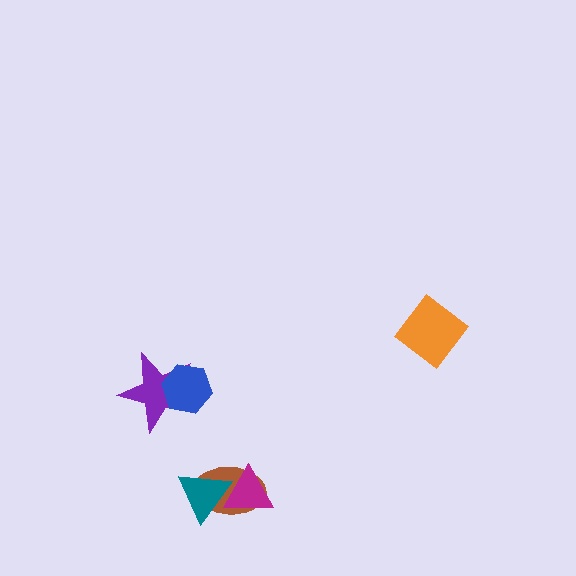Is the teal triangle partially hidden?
Yes, it is partially covered by another shape.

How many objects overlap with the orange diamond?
0 objects overlap with the orange diamond.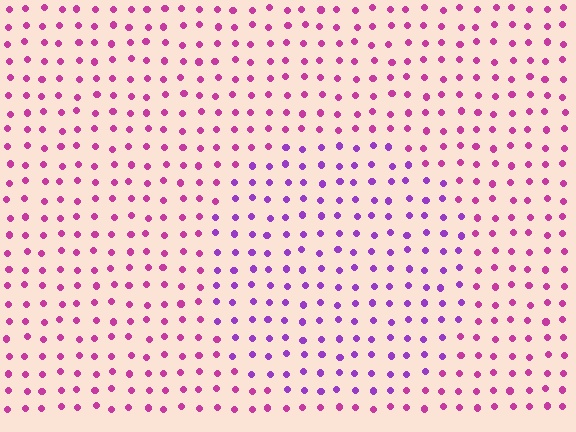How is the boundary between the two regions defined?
The boundary is defined purely by a slight shift in hue (about 36 degrees). Spacing, size, and orientation are identical on both sides.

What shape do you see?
I see a circle.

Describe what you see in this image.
The image is filled with small magenta elements in a uniform arrangement. A circle-shaped region is visible where the elements are tinted to a slightly different hue, forming a subtle color boundary.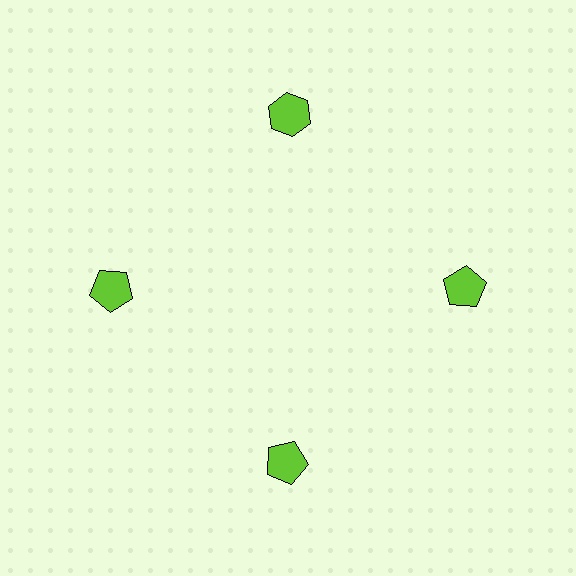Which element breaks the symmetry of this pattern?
The lime hexagon at roughly the 12 o'clock position breaks the symmetry. All other shapes are lime pentagons.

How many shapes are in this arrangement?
There are 4 shapes arranged in a ring pattern.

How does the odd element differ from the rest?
It has a different shape: hexagon instead of pentagon.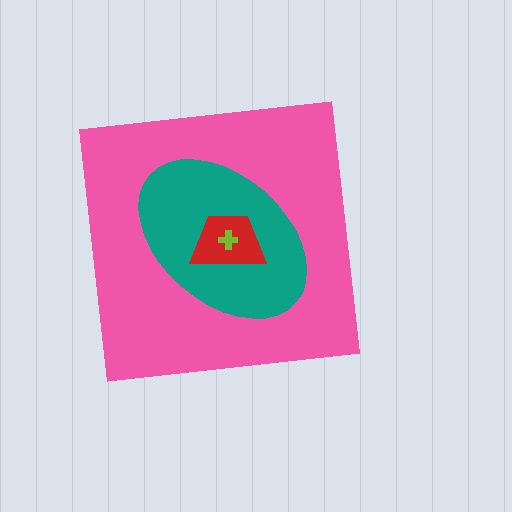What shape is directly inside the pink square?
The teal ellipse.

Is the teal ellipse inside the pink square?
Yes.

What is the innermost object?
The lime cross.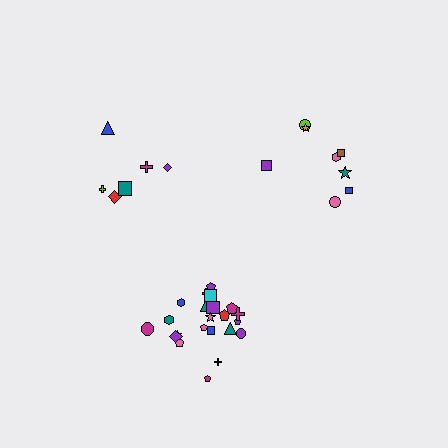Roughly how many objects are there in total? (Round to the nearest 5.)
Roughly 35 objects in total.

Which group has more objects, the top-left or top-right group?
The top-right group.